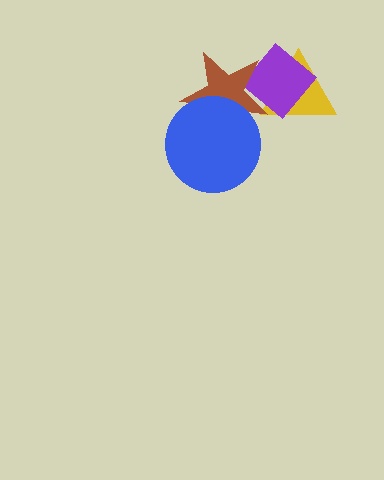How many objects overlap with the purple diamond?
2 objects overlap with the purple diamond.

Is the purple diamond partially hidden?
Yes, it is partially covered by another shape.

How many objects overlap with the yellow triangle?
2 objects overlap with the yellow triangle.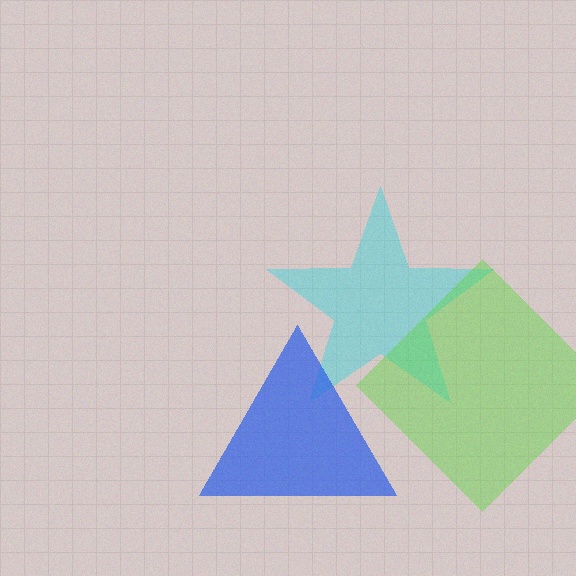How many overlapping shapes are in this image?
There are 3 overlapping shapes in the image.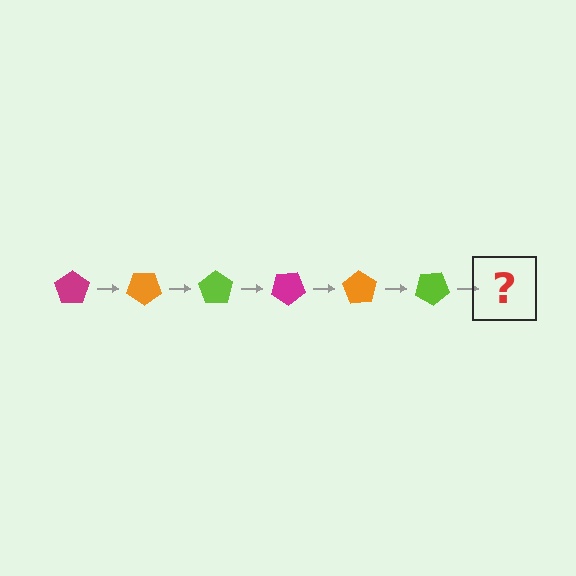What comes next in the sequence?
The next element should be a magenta pentagon, rotated 210 degrees from the start.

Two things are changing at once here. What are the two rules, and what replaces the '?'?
The two rules are that it rotates 35 degrees each step and the color cycles through magenta, orange, and lime. The '?' should be a magenta pentagon, rotated 210 degrees from the start.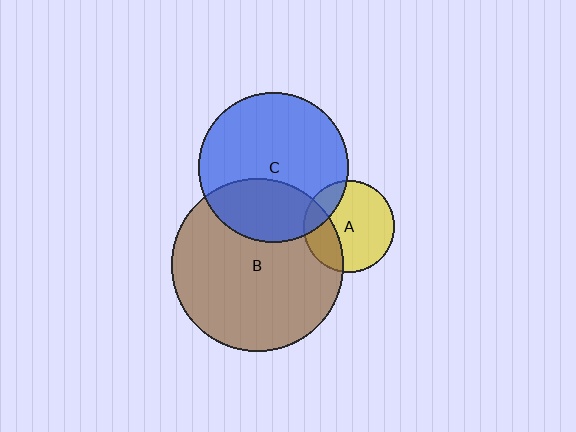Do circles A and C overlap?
Yes.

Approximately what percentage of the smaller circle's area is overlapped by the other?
Approximately 20%.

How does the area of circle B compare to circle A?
Approximately 3.5 times.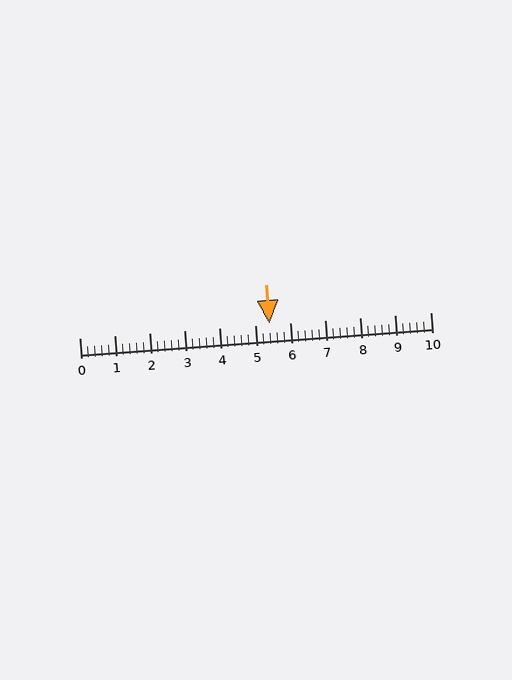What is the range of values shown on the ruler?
The ruler shows values from 0 to 10.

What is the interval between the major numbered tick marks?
The major tick marks are spaced 1 units apart.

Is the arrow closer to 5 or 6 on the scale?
The arrow is closer to 5.